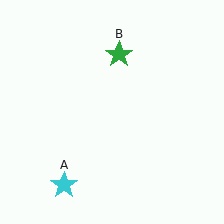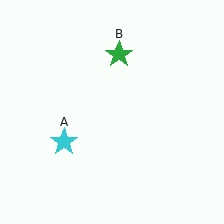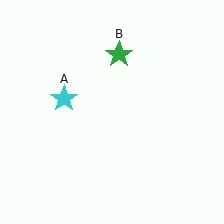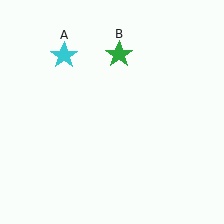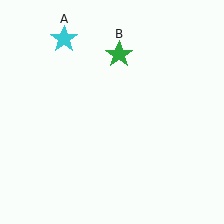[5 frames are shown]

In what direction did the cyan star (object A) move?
The cyan star (object A) moved up.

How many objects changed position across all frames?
1 object changed position: cyan star (object A).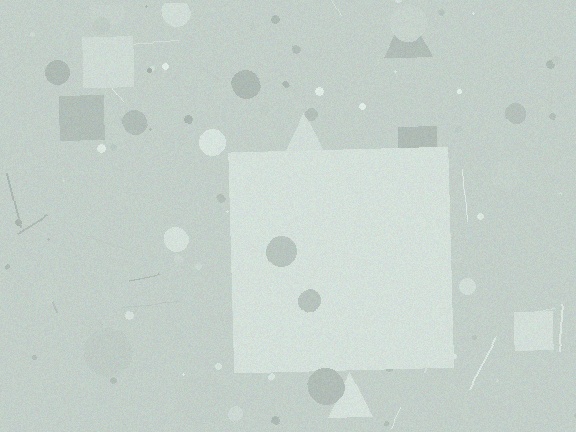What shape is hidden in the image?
A square is hidden in the image.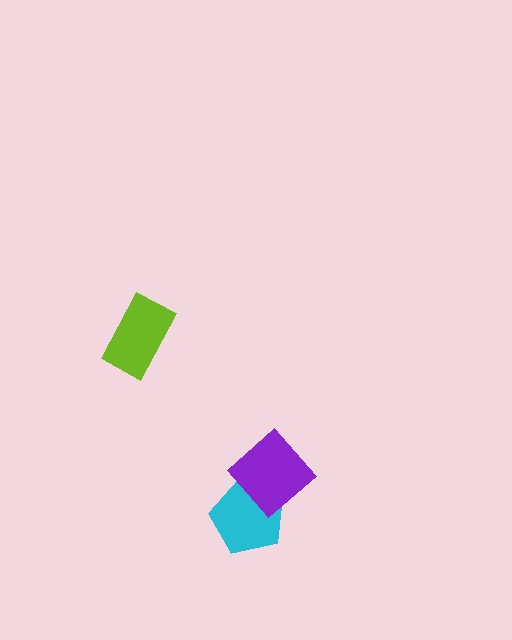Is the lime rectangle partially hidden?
No, no other shape covers it.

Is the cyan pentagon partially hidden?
Yes, it is partially covered by another shape.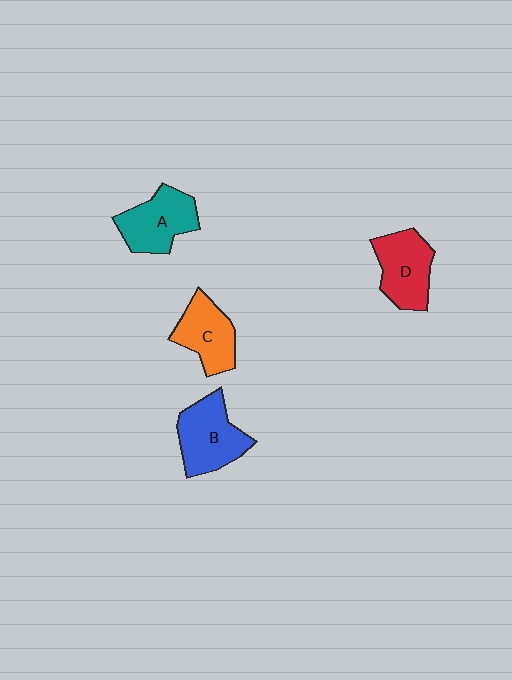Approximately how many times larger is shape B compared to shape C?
Approximately 1.2 times.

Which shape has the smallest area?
Shape C (orange).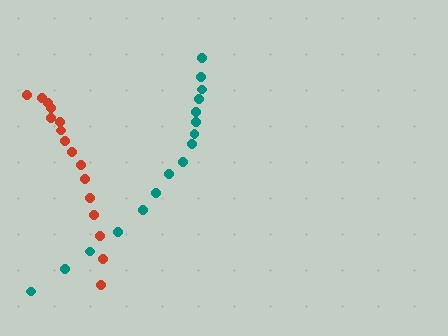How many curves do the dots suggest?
There are 2 distinct paths.